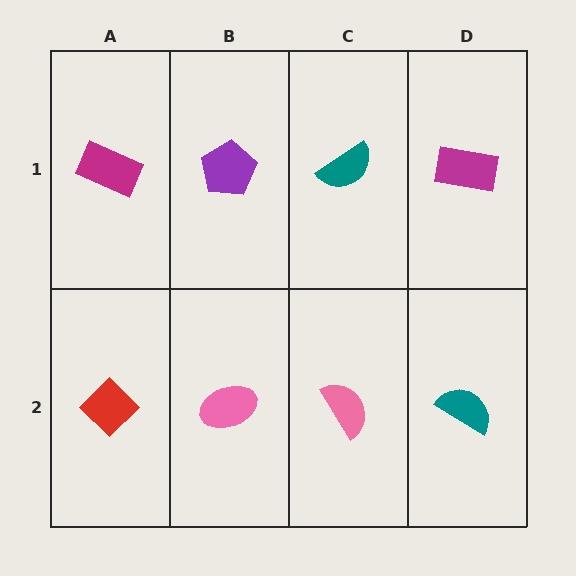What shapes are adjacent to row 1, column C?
A pink semicircle (row 2, column C), a purple pentagon (row 1, column B), a magenta rectangle (row 1, column D).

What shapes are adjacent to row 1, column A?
A red diamond (row 2, column A), a purple pentagon (row 1, column B).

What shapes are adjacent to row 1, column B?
A pink ellipse (row 2, column B), a magenta rectangle (row 1, column A), a teal semicircle (row 1, column C).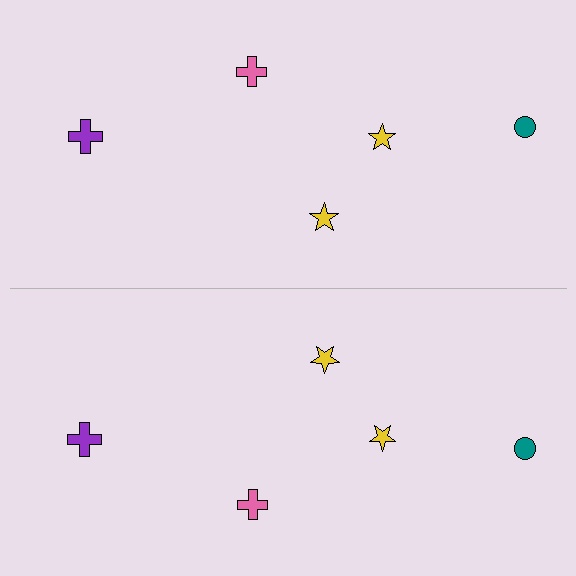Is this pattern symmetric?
Yes, this pattern has bilateral (reflection) symmetry.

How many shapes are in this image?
There are 10 shapes in this image.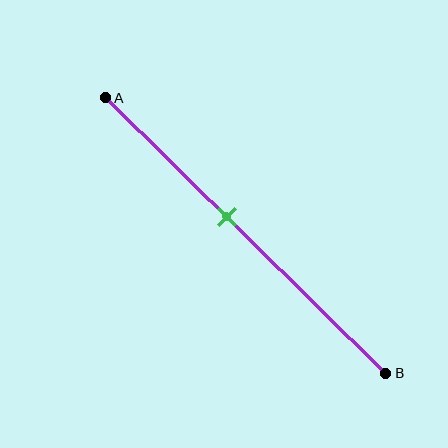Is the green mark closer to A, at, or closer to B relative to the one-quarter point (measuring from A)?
The green mark is closer to point B than the one-quarter point of segment AB.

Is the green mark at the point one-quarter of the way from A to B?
No, the mark is at about 45% from A, not at the 25% one-quarter point.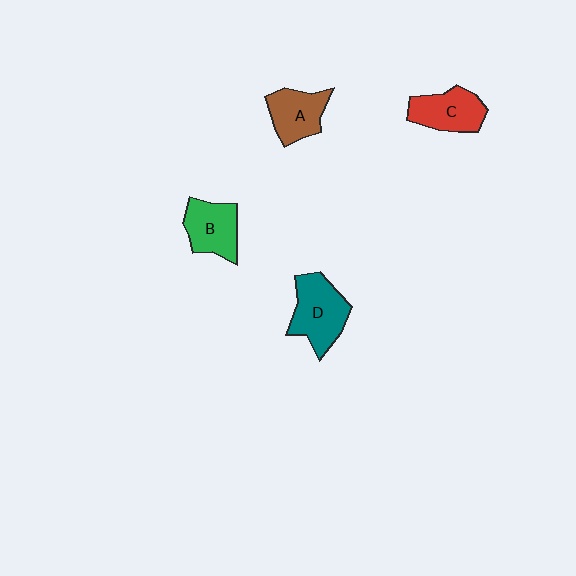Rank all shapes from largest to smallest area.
From largest to smallest: D (teal), C (red), B (green), A (brown).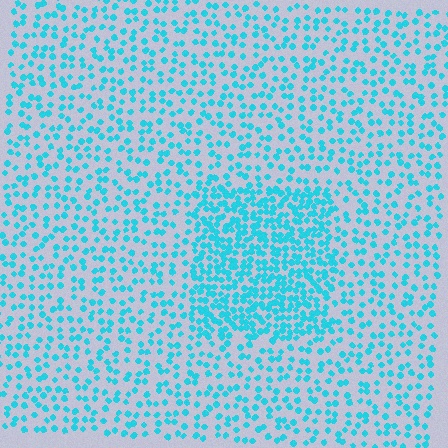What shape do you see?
I see a rectangle.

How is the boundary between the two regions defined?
The boundary is defined by a change in element density (approximately 2.1x ratio). All elements are the same color, size, and shape.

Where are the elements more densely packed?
The elements are more densely packed inside the rectangle boundary.